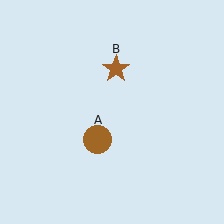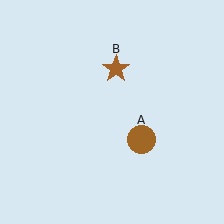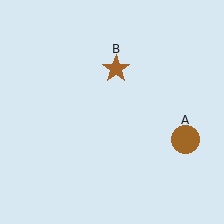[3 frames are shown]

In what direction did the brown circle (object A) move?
The brown circle (object A) moved right.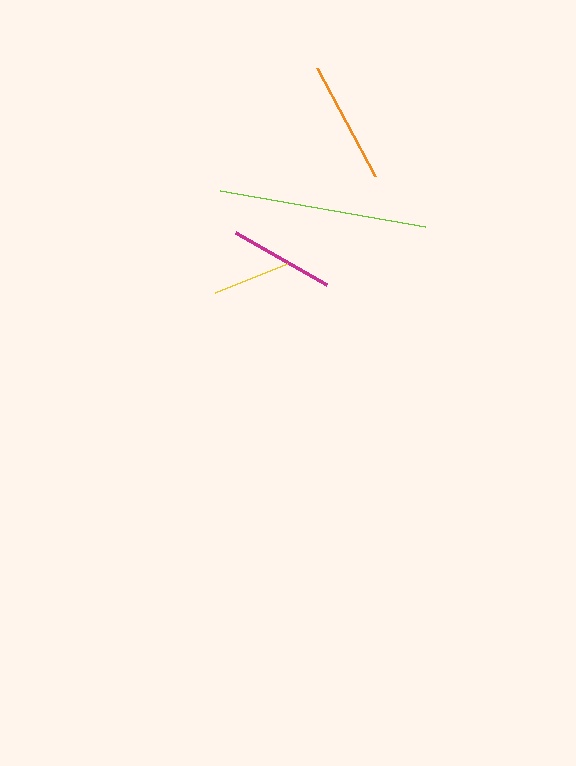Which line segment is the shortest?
The yellow line is the shortest at approximately 77 pixels.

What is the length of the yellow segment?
The yellow segment is approximately 77 pixels long.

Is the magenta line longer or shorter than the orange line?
The orange line is longer than the magenta line.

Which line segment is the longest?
The lime line is the longest at approximately 208 pixels.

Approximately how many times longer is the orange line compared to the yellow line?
The orange line is approximately 1.6 times the length of the yellow line.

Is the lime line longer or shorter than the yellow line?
The lime line is longer than the yellow line.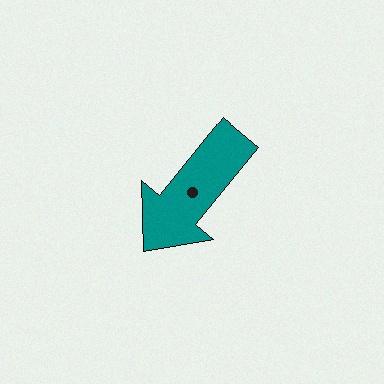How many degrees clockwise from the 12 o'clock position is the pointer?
Approximately 219 degrees.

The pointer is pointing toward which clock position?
Roughly 7 o'clock.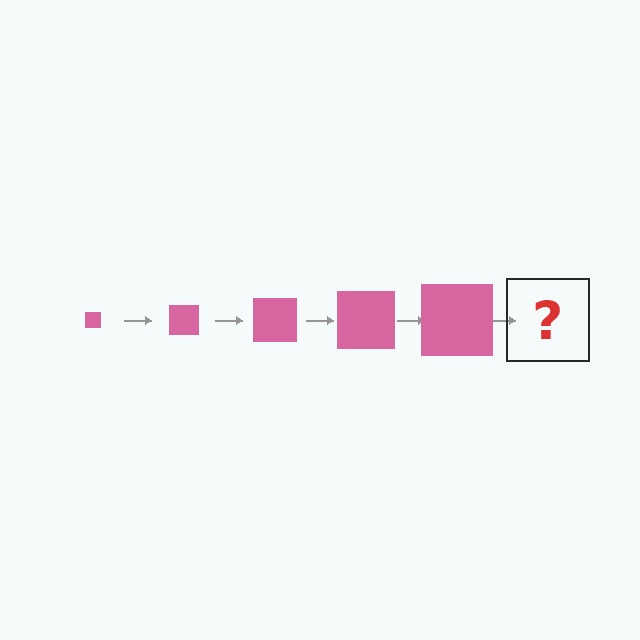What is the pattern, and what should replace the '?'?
The pattern is that the square gets progressively larger each step. The '?' should be a pink square, larger than the previous one.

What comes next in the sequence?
The next element should be a pink square, larger than the previous one.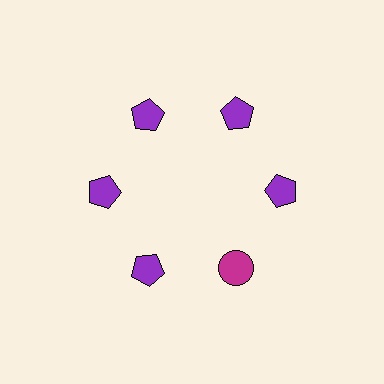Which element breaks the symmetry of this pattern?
The magenta circle at roughly the 5 o'clock position breaks the symmetry. All other shapes are purple pentagons.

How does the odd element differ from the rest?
It differs in both color (magenta instead of purple) and shape (circle instead of pentagon).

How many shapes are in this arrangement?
There are 6 shapes arranged in a ring pattern.